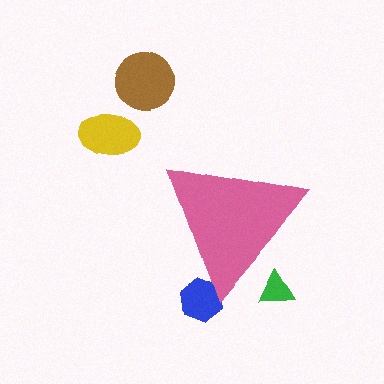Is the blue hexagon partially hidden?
Yes, the blue hexagon is partially hidden behind the pink triangle.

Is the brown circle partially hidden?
No, the brown circle is fully visible.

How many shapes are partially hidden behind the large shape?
2 shapes are partially hidden.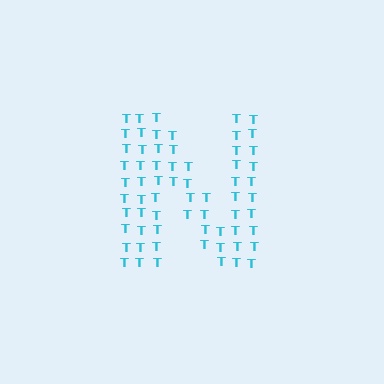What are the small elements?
The small elements are letter T's.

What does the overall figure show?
The overall figure shows the letter N.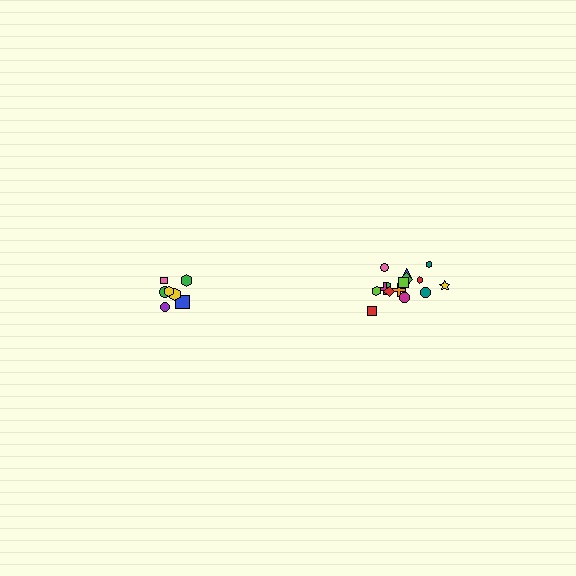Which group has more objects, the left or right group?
The right group.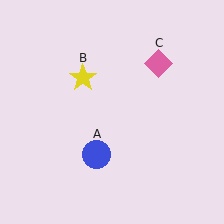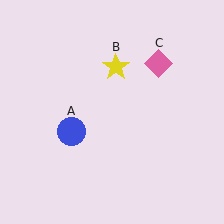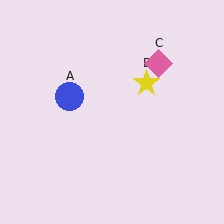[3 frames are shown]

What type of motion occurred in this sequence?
The blue circle (object A), yellow star (object B) rotated clockwise around the center of the scene.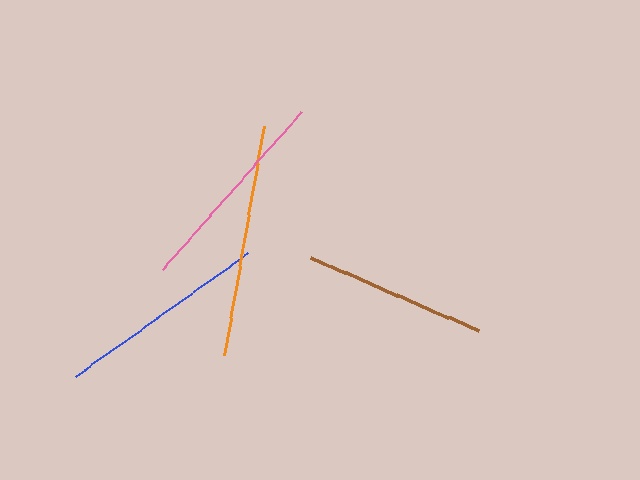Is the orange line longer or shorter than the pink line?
The orange line is longer than the pink line.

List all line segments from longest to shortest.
From longest to shortest: orange, blue, pink, brown.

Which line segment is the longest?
The orange line is the longest at approximately 233 pixels.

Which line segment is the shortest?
The brown line is the shortest at approximately 182 pixels.